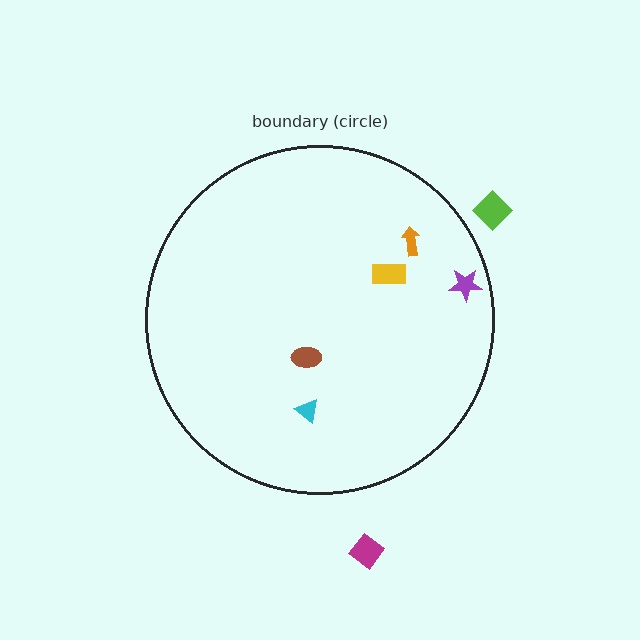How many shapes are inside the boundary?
5 inside, 2 outside.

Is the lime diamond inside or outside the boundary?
Outside.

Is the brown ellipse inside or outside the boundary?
Inside.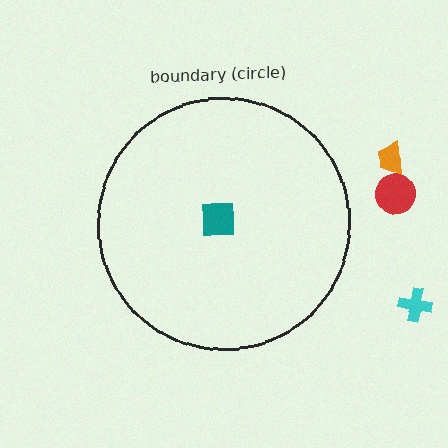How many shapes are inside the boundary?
1 inside, 3 outside.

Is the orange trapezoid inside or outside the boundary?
Outside.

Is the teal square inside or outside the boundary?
Inside.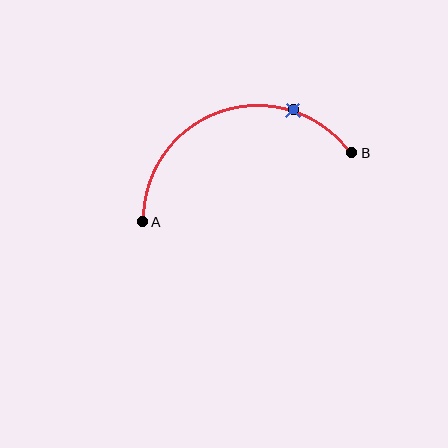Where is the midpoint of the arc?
The arc midpoint is the point on the curve farthest from the straight line joining A and B. It sits above that line.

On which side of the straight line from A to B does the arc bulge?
The arc bulges above the straight line connecting A and B.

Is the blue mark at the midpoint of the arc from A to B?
No. The blue mark lies on the arc but is closer to endpoint B. The arc midpoint would be at the point on the curve equidistant along the arc from both A and B.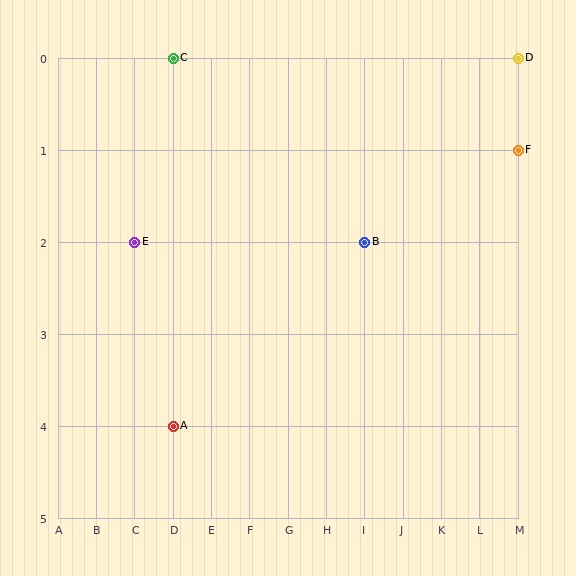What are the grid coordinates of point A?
Point A is at grid coordinates (D, 4).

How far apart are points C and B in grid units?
Points C and B are 5 columns and 2 rows apart (about 5.4 grid units diagonally).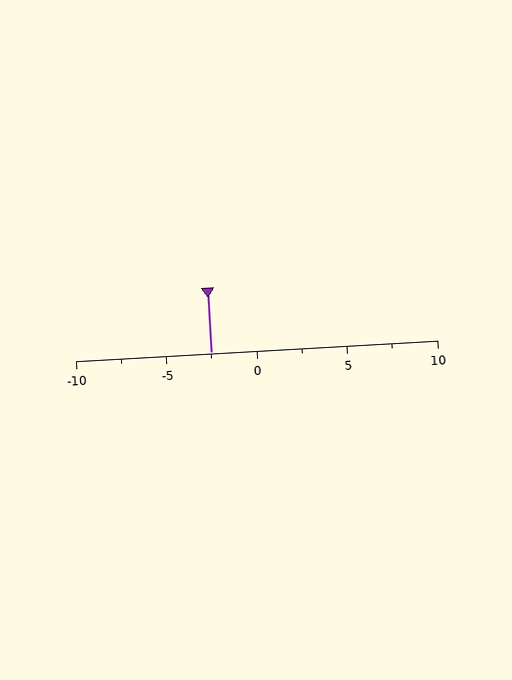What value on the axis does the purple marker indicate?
The marker indicates approximately -2.5.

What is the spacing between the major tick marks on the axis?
The major ticks are spaced 5 apart.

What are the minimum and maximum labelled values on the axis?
The axis runs from -10 to 10.